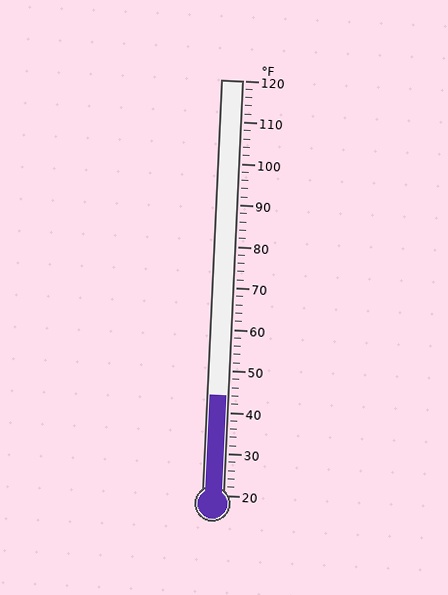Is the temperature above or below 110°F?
The temperature is below 110°F.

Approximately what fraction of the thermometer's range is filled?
The thermometer is filled to approximately 25% of its range.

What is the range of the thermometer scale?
The thermometer scale ranges from 20°F to 120°F.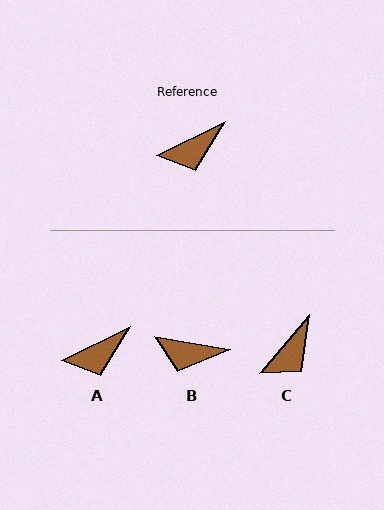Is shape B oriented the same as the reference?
No, it is off by about 35 degrees.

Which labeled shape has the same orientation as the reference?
A.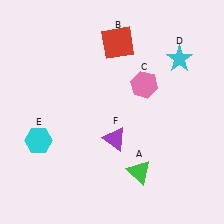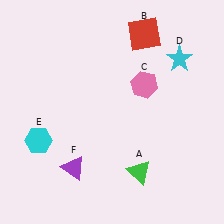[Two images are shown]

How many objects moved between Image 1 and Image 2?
2 objects moved between the two images.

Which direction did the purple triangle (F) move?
The purple triangle (F) moved left.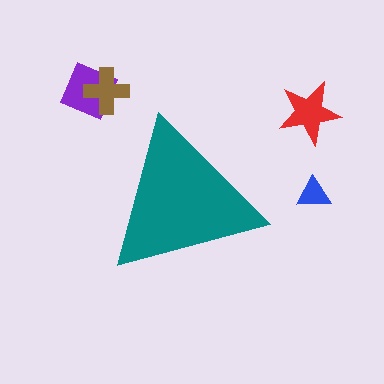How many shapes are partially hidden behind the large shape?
0 shapes are partially hidden.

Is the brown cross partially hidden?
No, the brown cross is fully visible.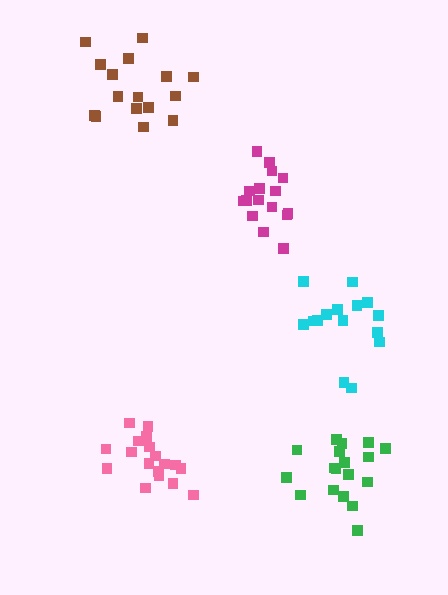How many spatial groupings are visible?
There are 5 spatial groupings.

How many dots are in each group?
Group 1: 18 dots, Group 2: 18 dots, Group 3: 16 dots, Group 4: 16 dots, Group 5: 15 dots (83 total).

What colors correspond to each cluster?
The clusters are colored: green, pink, brown, magenta, cyan.